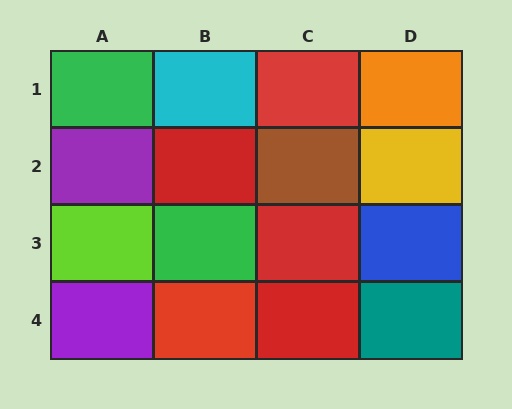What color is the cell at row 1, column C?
Red.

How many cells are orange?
1 cell is orange.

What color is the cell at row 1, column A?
Green.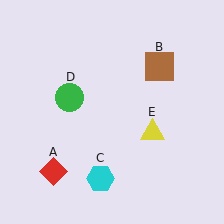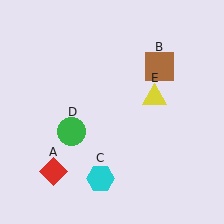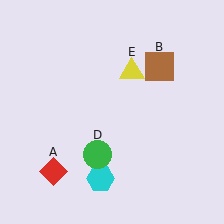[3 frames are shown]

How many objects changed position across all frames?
2 objects changed position: green circle (object D), yellow triangle (object E).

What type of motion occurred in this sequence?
The green circle (object D), yellow triangle (object E) rotated counterclockwise around the center of the scene.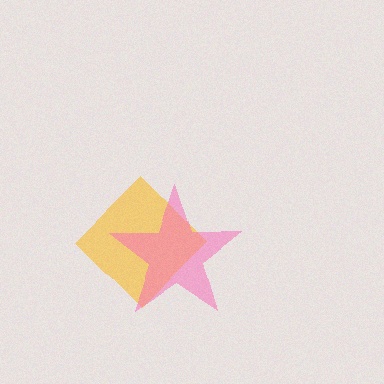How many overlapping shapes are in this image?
There are 2 overlapping shapes in the image.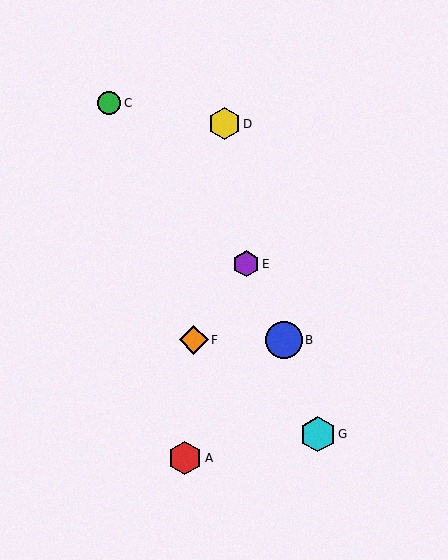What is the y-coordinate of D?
Object D is at y≈124.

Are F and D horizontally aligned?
No, F is at y≈340 and D is at y≈124.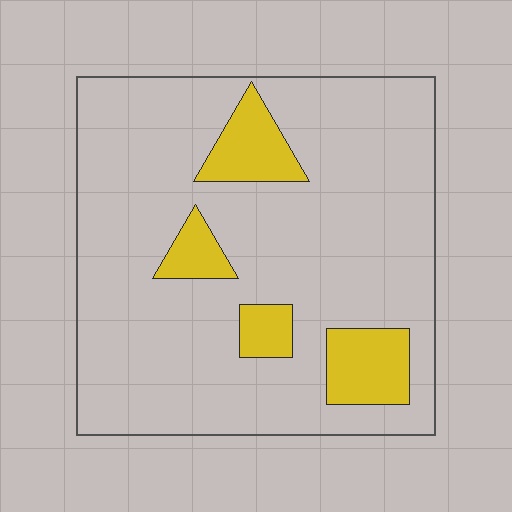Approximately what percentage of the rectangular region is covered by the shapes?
Approximately 15%.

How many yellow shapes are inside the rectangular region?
4.